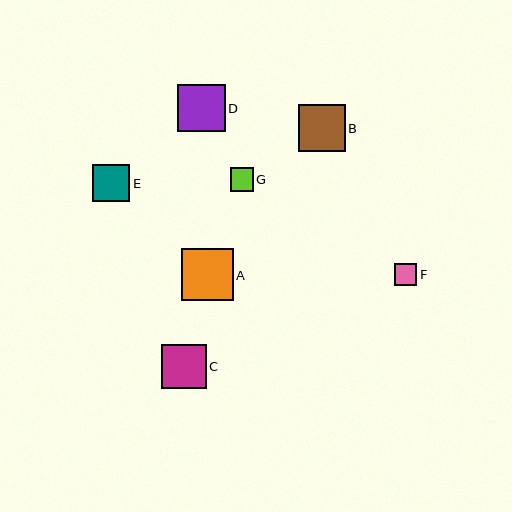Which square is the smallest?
Square F is the smallest with a size of approximately 22 pixels.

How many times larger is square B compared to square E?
Square B is approximately 1.3 times the size of square E.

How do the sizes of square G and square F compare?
Square G and square F are approximately the same size.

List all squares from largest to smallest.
From largest to smallest: A, D, B, C, E, G, F.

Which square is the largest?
Square A is the largest with a size of approximately 52 pixels.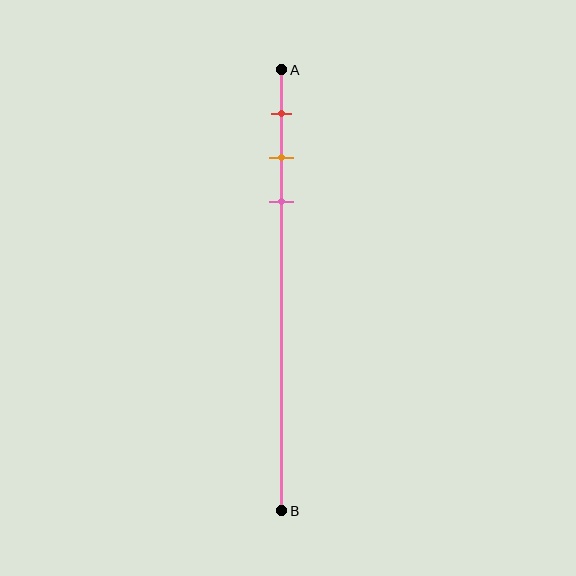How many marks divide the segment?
There are 3 marks dividing the segment.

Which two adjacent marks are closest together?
The orange and pink marks are the closest adjacent pair.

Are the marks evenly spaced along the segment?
Yes, the marks are approximately evenly spaced.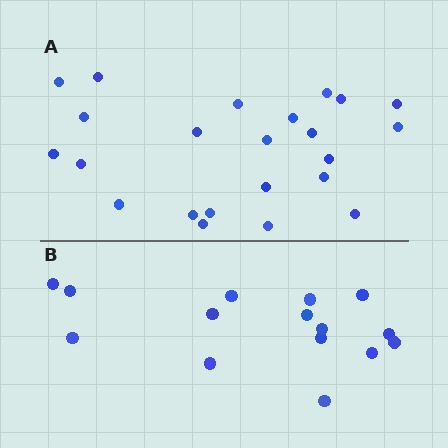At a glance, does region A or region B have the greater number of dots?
Region A (the top region) has more dots.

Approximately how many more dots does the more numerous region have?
Region A has roughly 8 or so more dots than region B.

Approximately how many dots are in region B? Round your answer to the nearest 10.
About 20 dots. (The exact count is 15, which rounds to 20.)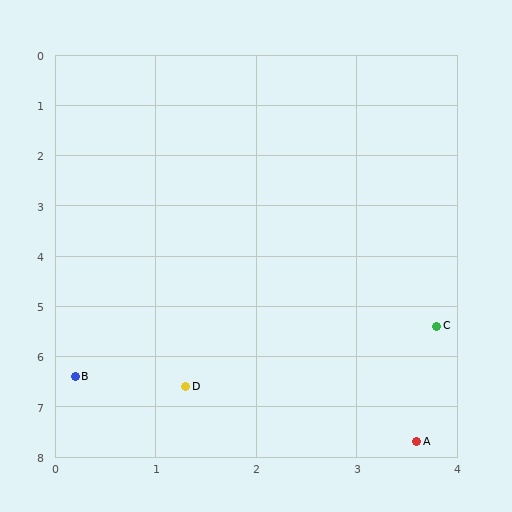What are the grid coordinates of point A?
Point A is at approximately (3.6, 7.7).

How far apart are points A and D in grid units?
Points A and D are about 2.5 grid units apart.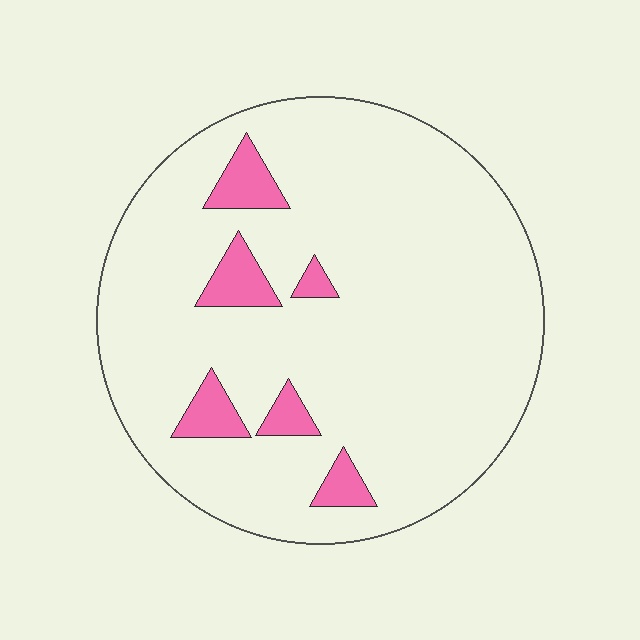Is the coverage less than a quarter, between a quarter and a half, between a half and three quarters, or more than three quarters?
Less than a quarter.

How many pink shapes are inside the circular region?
6.